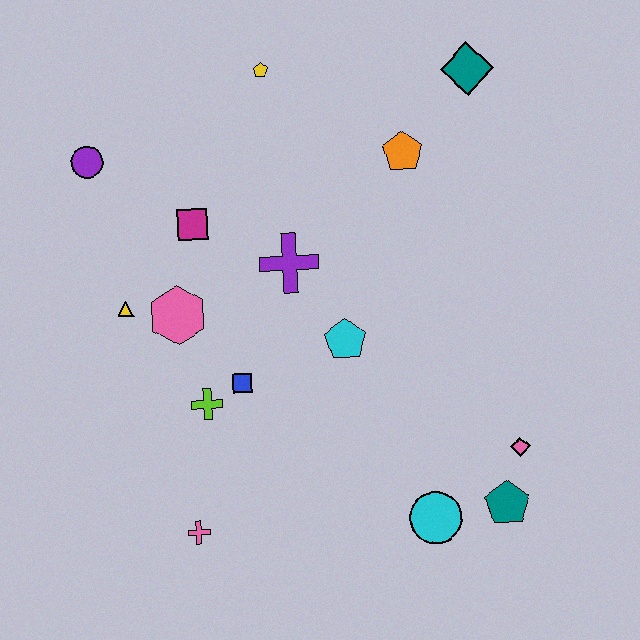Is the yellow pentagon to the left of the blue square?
No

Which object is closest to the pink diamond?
The teal pentagon is closest to the pink diamond.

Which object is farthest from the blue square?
The teal diamond is farthest from the blue square.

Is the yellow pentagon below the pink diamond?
No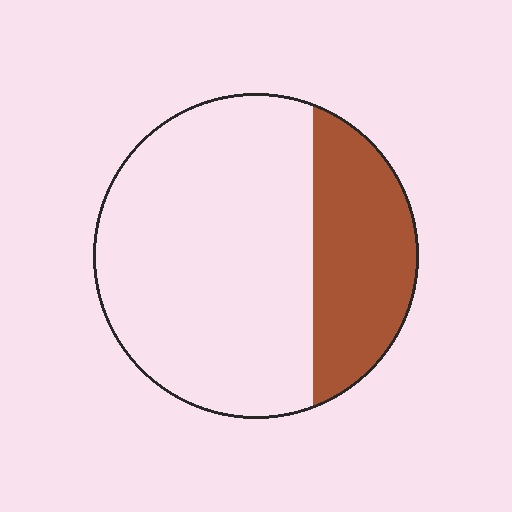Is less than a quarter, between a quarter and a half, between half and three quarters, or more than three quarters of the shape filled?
Between a quarter and a half.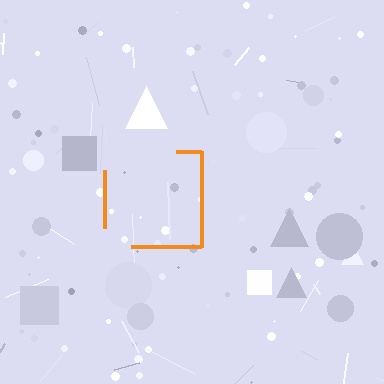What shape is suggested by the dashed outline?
The dashed outline suggests a square.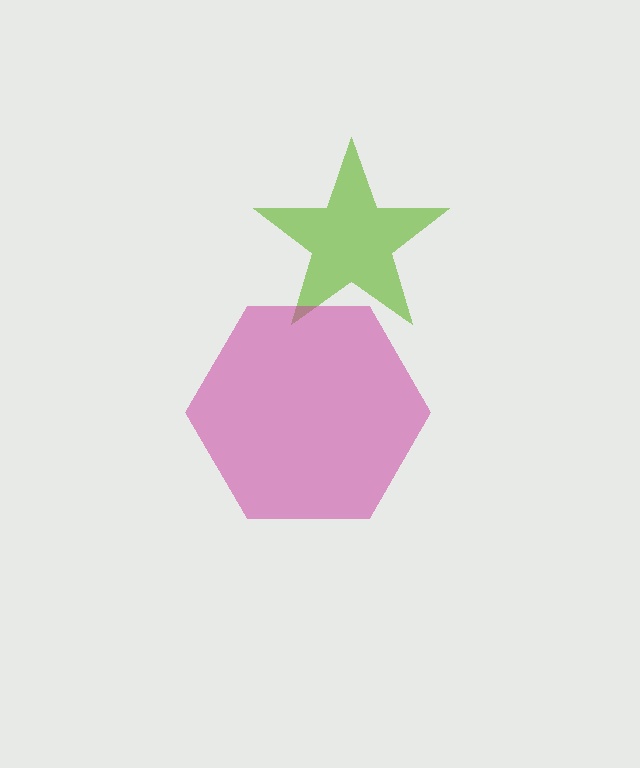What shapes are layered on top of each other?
The layered shapes are: a lime star, a magenta hexagon.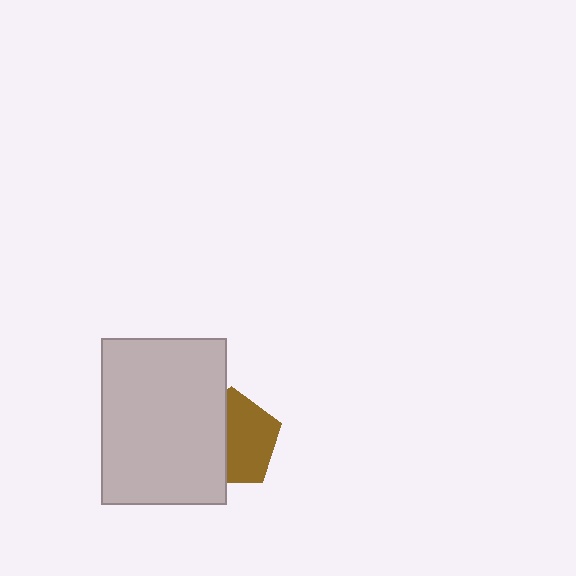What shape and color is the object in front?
The object in front is a light gray rectangle.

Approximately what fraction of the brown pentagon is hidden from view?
Roughly 44% of the brown pentagon is hidden behind the light gray rectangle.